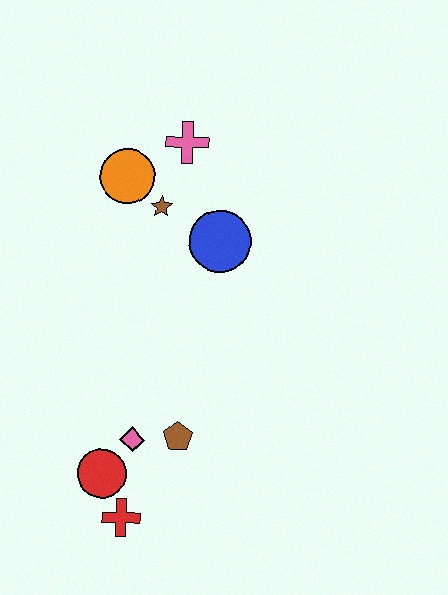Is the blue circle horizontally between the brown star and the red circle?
No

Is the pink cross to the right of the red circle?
Yes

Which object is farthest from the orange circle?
The red cross is farthest from the orange circle.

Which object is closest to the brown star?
The orange circle is closest to the brown star.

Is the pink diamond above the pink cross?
No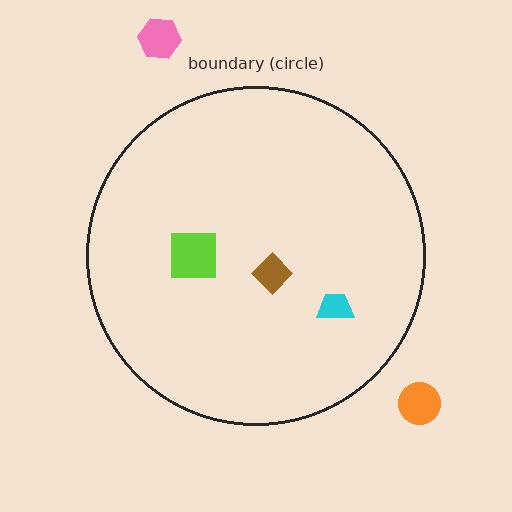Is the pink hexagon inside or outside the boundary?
Outside.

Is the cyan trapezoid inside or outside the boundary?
Inside.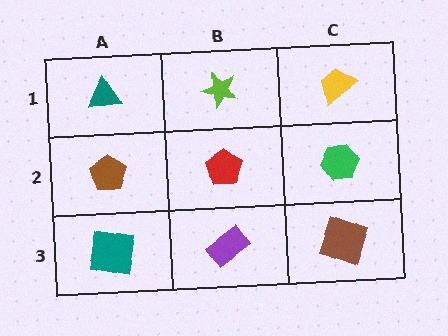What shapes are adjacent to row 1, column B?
A red pentagon (row 2, column B), a teal triangle (row 1, column A), a yellow trapezoid (row 1, column C).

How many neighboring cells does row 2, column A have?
3.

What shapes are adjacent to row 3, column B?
A red pentagon (row 2, column B), a teal square (row 3, column A), a brown square (row 3, column C).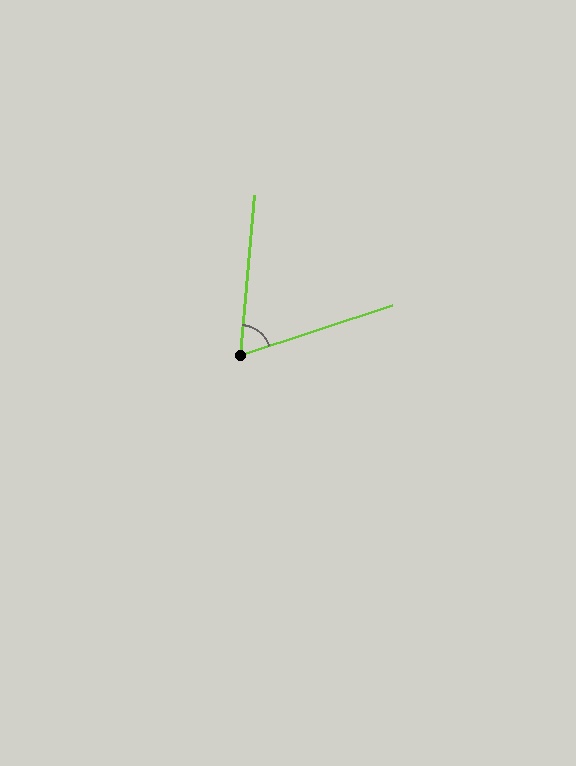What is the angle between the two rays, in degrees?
Approximately 67 degrees.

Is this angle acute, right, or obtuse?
It is acute.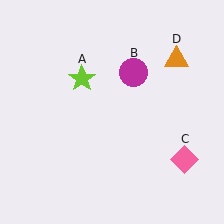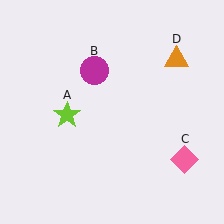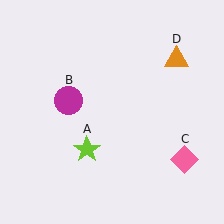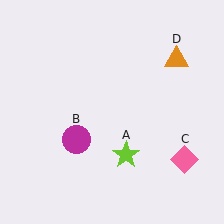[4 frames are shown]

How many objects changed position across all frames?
2 objects changed position: lime star (object A), magenta circle (object B).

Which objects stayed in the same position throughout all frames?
Pink diamond (object C) and orange triangle (object D) remained stationary.